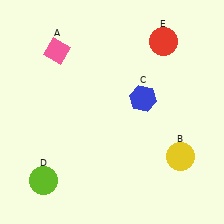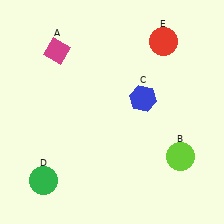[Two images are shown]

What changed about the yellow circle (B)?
In Image 1, B is yellow. In Image 2, it changed to lime.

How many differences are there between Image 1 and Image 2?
There are 3 differences between the two images.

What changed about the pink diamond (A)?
In Image 1, A is pink. In Image 2, it changed to magenta.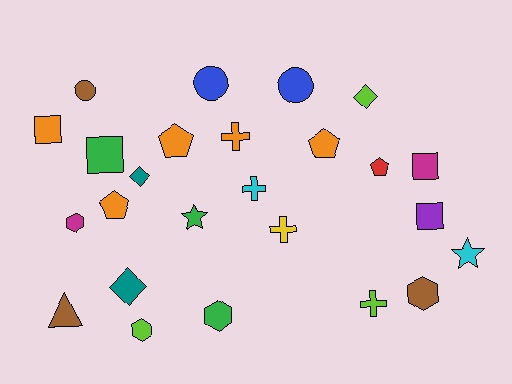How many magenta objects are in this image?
There are 2 magenta objects.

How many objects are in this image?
There are 25 objects.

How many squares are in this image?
There are 4 squares.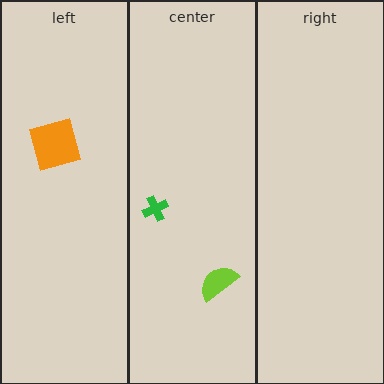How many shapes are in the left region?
1.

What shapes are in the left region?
The orange square.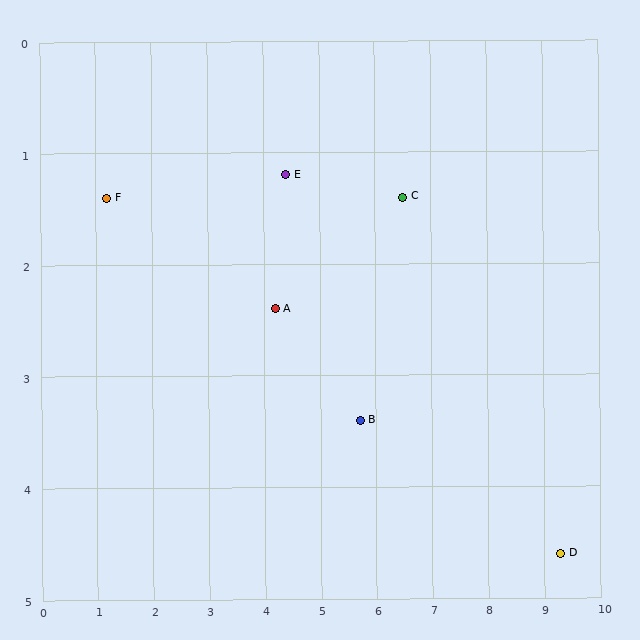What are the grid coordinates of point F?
Point F is at approximately (1.2, 1.4).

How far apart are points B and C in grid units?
Points B and C are about 2.2 grid units apart.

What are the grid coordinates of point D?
Point D is at approximately (9.3, 4.6).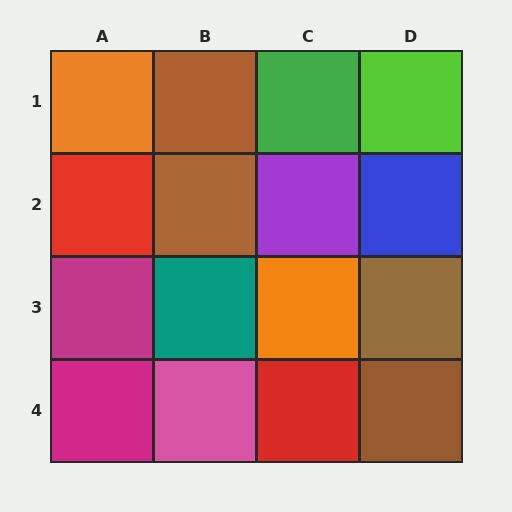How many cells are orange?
2 cells are orange.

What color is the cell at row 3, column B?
Teal.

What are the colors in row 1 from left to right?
Orange, brown, green, lime.